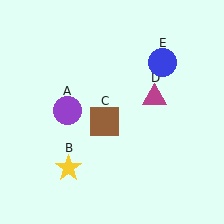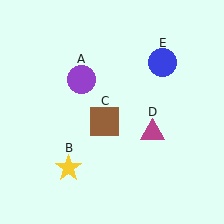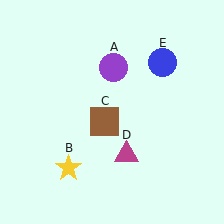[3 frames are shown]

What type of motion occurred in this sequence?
The purple circle (object A), magenta triangle (object D) rotated clockwise around the center of the scene.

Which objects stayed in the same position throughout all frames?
Yellow star (object B) and brown square (object C) and blue circle (object E) remained stationary.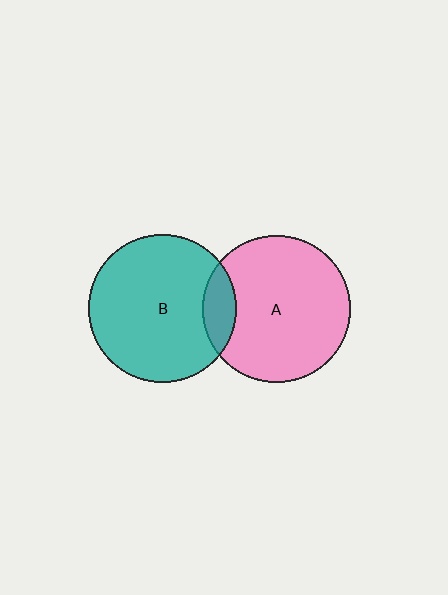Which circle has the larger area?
Circle B (teal).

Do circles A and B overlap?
Yes.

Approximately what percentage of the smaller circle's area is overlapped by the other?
Approximately 15%.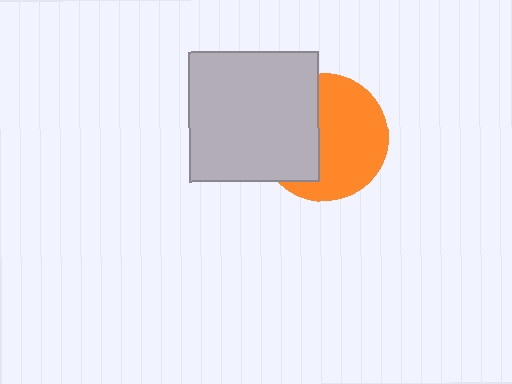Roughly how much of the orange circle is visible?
About half of it is visible (roughly 59%).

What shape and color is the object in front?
The object in front is a light gray square.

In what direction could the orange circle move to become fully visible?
The orange circle could move right. That would shift it out from behind the light gray square entirely.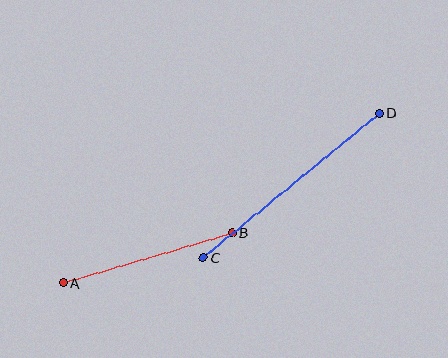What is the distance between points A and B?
The distance is approximately 176 pixels.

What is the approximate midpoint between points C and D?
The midpoint is at approximately (291, 185) pixels.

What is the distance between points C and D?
The distance is approximately 228 pixels.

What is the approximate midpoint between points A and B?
The midpoint is at approximately (148, 258) pixels.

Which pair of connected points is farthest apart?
Points C and D are farthest apart.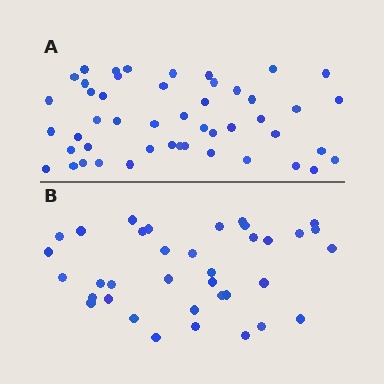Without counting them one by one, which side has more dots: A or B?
Region A (the top region) has more dots.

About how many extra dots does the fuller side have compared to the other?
Region A has roughly 12 or so more dots than region B.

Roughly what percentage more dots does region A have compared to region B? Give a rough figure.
About 35% more.